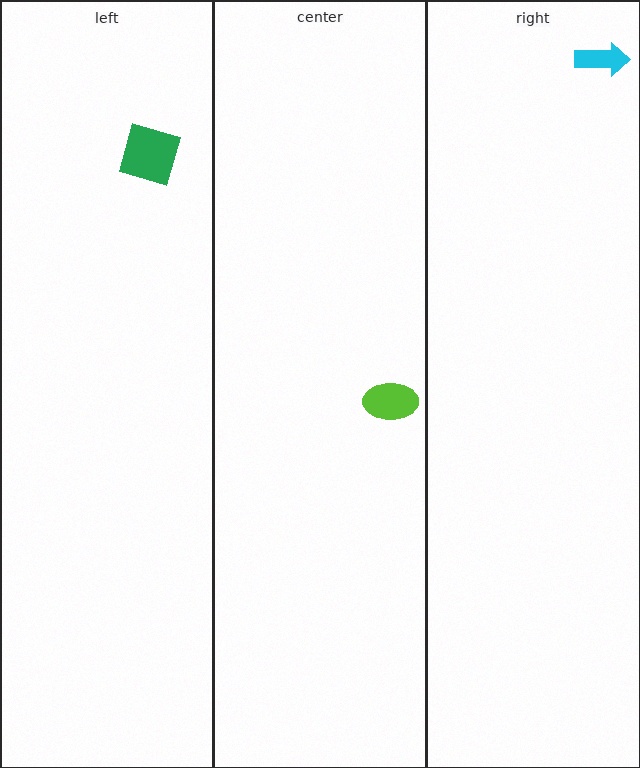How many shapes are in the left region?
1.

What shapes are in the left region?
The green square.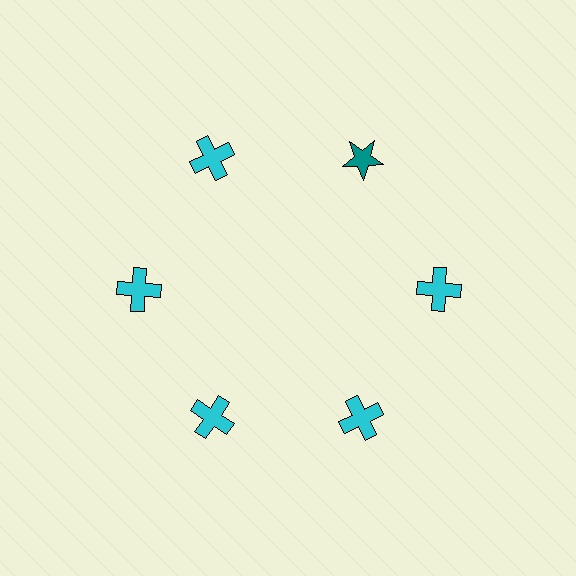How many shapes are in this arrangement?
There are 6 shapes arranged in a ring pattern.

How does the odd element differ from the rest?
It differs in both color (teal instead of cyan) and shape (star instead of cross).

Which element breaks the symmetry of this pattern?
The teal star at roughly the 1 o'clock position breaks the symmetry. All other shapes are cyan crosses.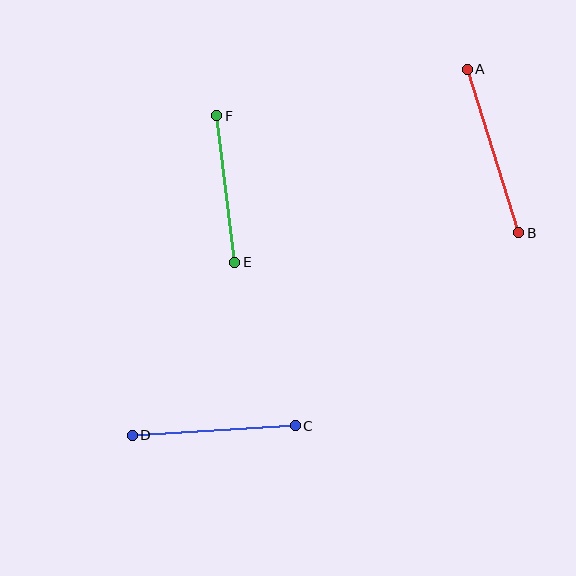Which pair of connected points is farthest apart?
Points A and B are farthest apart.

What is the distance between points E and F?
The distance is approximately 147 pixels.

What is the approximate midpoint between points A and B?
The midpoint is at approximately (493, 151) pixels.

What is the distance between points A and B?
The distance is approximately 171 pixels.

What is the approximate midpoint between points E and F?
The midpoint is at approximately (226, 189) pixels.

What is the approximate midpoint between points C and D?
The midpoint is at approximately (214, 430) pixels.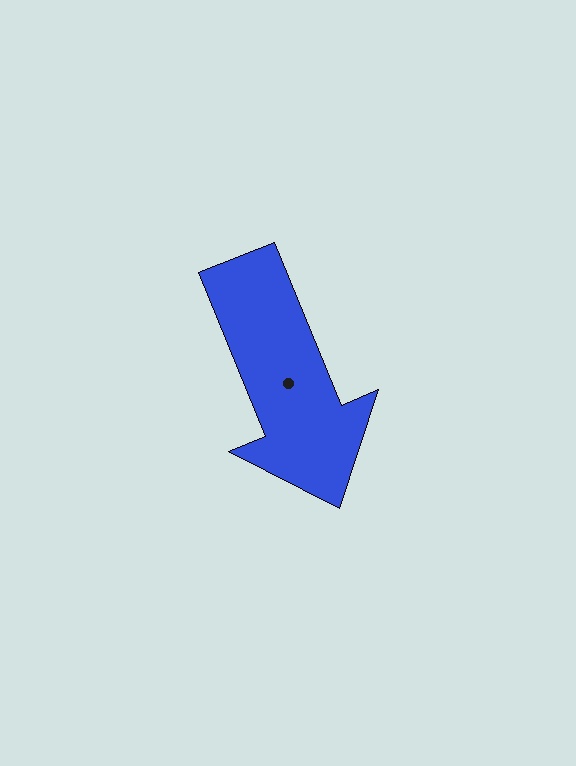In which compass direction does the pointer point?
South.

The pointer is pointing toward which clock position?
Roughly 5 o'clock.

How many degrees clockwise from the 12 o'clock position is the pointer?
Approximately 158 degrees.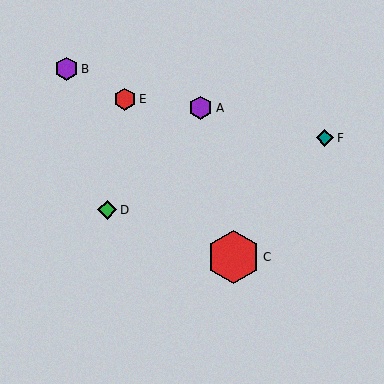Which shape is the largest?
The red hexagon (labeled C) is the largest.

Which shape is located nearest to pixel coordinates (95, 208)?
The green diamond (labeled D) at (107, 210) is nearest to that location.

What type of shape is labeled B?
Shape B is a purple hexagon.